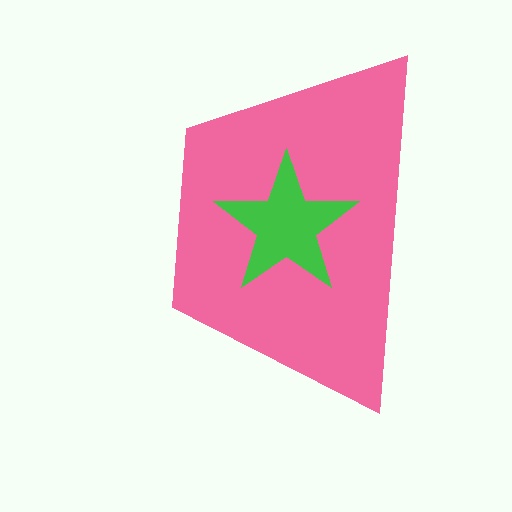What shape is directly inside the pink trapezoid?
The green star.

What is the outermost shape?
The pink trapezoid.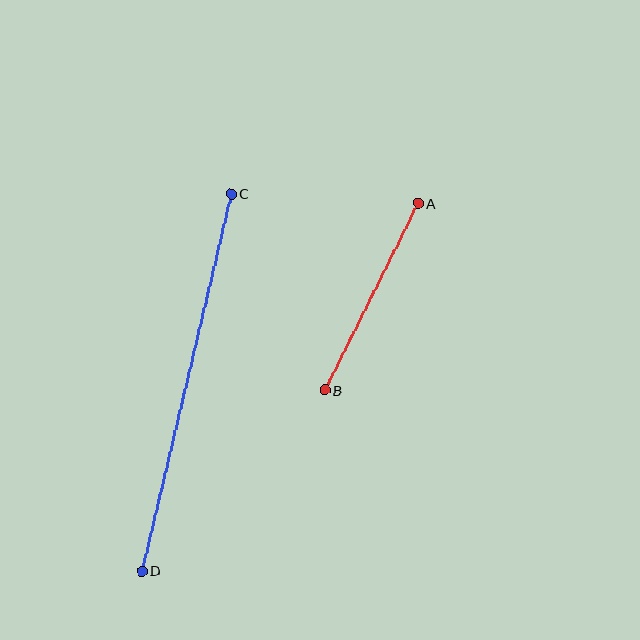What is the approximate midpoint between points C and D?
The midpoint is at approximately (187, 383) pixels.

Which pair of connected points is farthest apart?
Points C and D are farthest apart.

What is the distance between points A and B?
The distance is approximately 209 pixels.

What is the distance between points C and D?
The distance is approximately 388 pixels.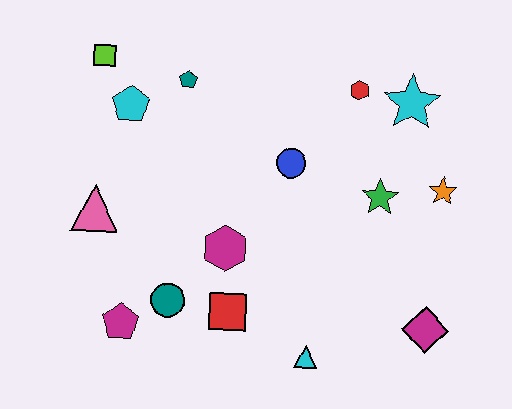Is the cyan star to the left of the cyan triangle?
No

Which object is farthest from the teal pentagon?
The magenta diamond is farthest from the teal pentagon.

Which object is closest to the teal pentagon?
The cyan pentagon is closest to the teal pentagon.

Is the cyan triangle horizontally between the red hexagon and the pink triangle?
Yes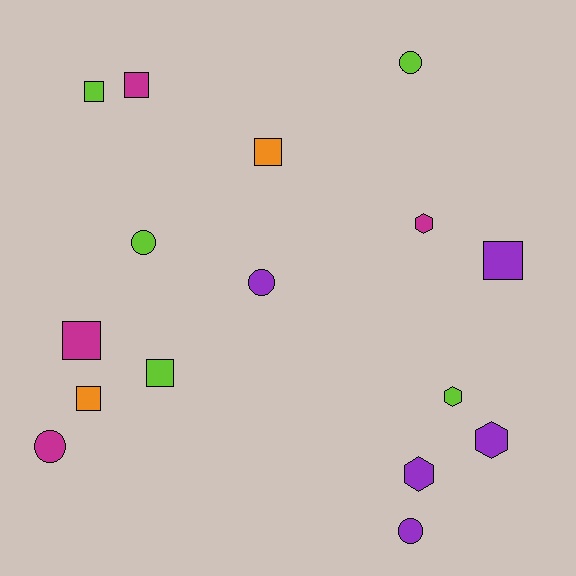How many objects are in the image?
There are 16 objects.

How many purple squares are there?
There is 1 purple square.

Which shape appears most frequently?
Square, with 7 objects.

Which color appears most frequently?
Purple, with 5 objects.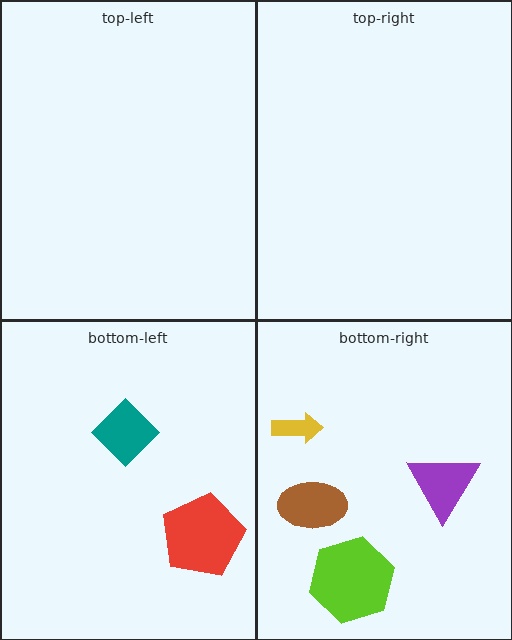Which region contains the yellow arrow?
The bottom-right region.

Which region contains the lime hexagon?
The bottom-right region.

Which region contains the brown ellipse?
The bottom-right region.